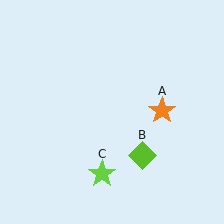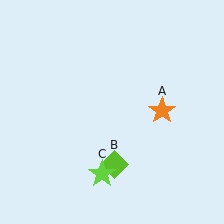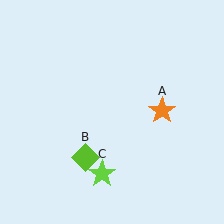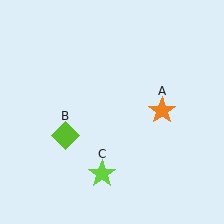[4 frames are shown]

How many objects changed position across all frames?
1 object changed position: lime diamond (object B).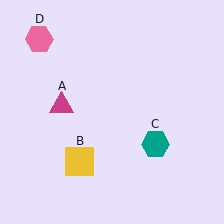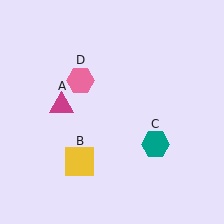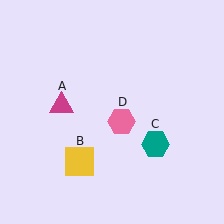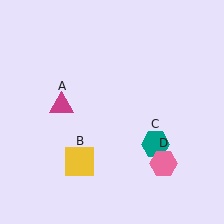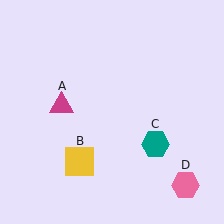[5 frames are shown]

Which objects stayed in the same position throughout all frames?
Magenta triangle (object A) and yellow square (object B) and teal hexagon (object C) remained stationary.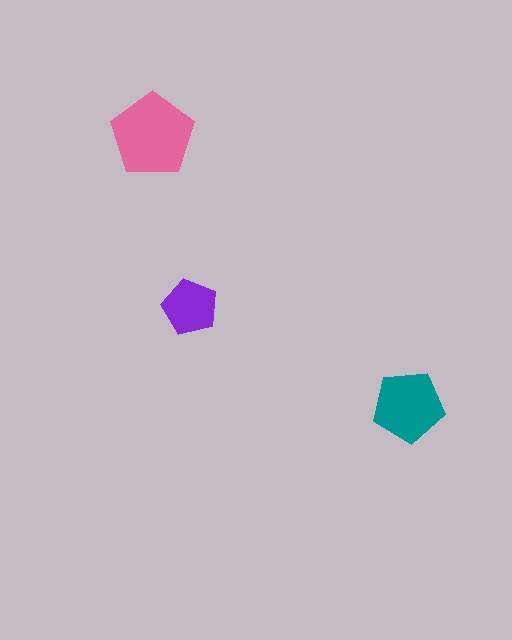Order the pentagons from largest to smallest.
the pink one, the teal one, the purple one.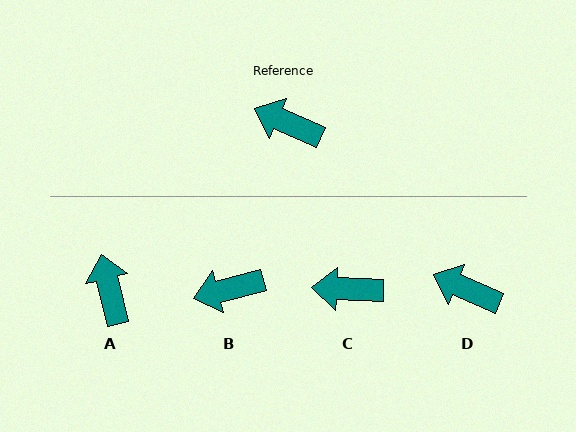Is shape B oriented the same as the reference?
No, it is off by about 38 degrees.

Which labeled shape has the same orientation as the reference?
D.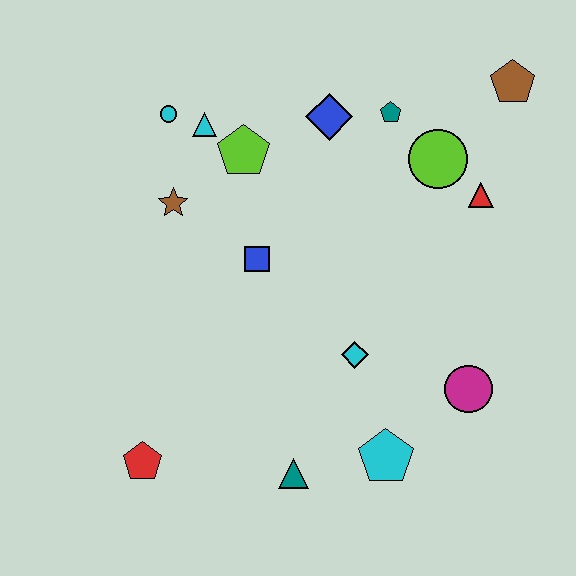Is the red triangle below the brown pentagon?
Yes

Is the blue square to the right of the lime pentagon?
Yes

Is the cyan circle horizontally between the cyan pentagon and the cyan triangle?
No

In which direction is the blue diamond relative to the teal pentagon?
The blue diamond is to the left of the teal pentagon.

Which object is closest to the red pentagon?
The teal triangle is closest to the red pentagon.